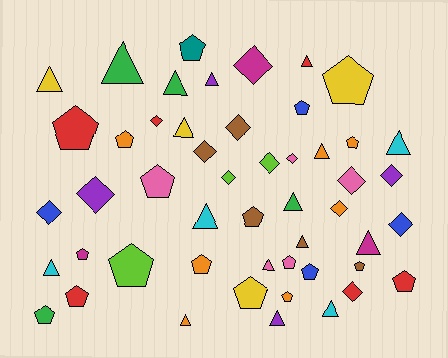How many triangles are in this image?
There are 17 triangles.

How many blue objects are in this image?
There are 4 blue objects.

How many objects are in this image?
There are 50 objects.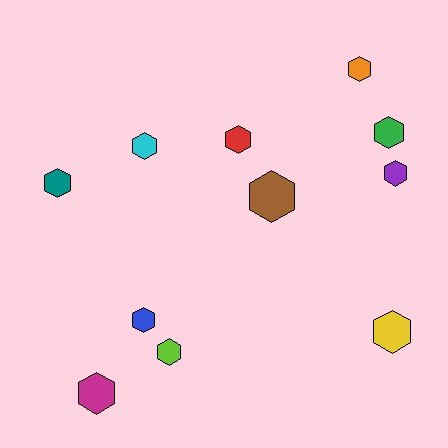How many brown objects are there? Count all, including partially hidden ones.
There is 1 brown object.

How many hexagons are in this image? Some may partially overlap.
There are 11 hexagons.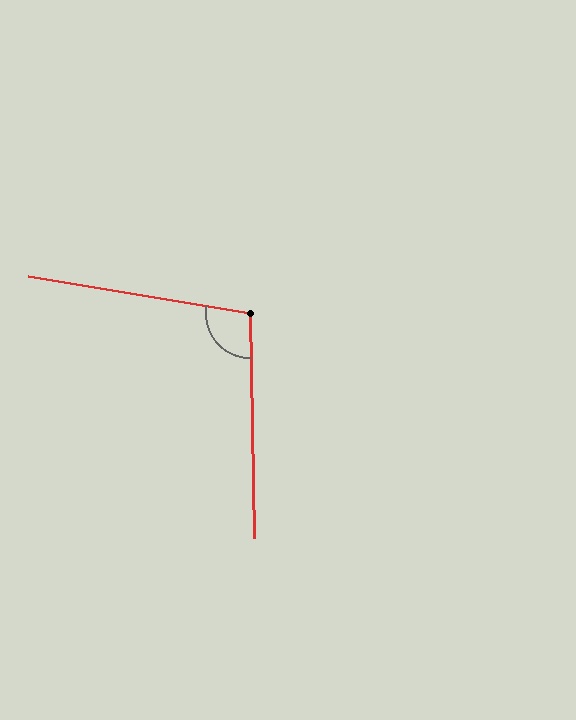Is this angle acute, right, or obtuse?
It is obtuse.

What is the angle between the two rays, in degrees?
Approximately 101 degrees.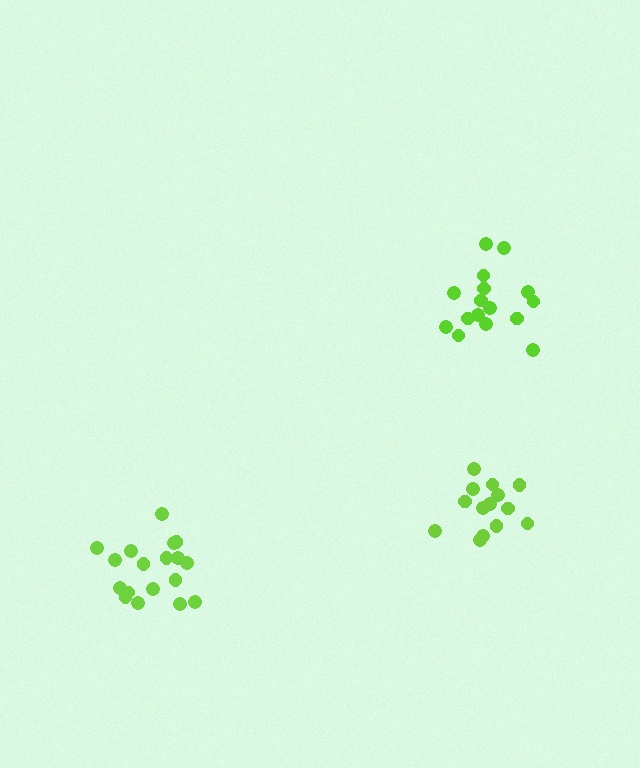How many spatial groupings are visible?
There are 3 spatial groupings.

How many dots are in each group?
Group 1: 16 dots, Group 2: 14 dots, Group 3: 18 dots (48 total).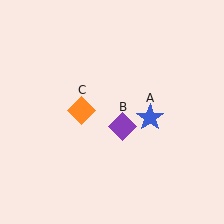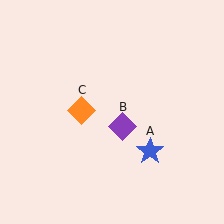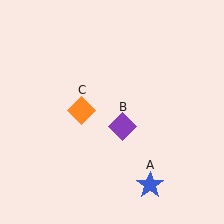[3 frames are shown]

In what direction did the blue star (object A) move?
The blue star (object A) moved down.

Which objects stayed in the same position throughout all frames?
Purple diamond (object B) and orange diamond (object C) remained stationary.